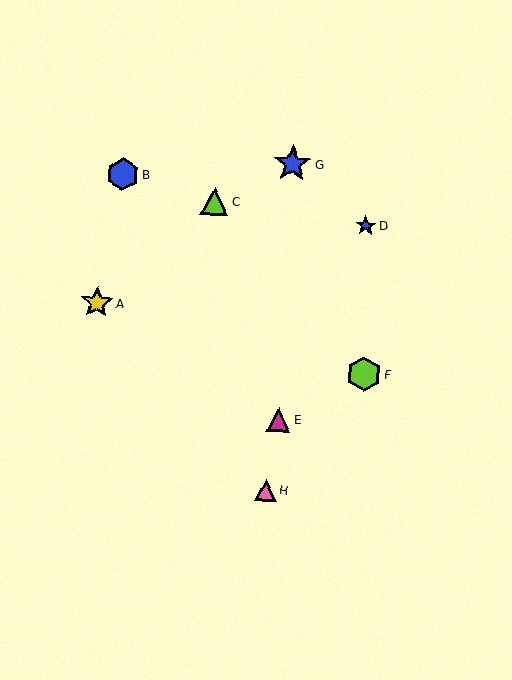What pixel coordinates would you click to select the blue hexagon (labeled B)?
Click at (123, 174) to select the blue hexagon B.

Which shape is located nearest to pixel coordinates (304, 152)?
The blue star (labeled G) at (293, 164) is nearest to that location.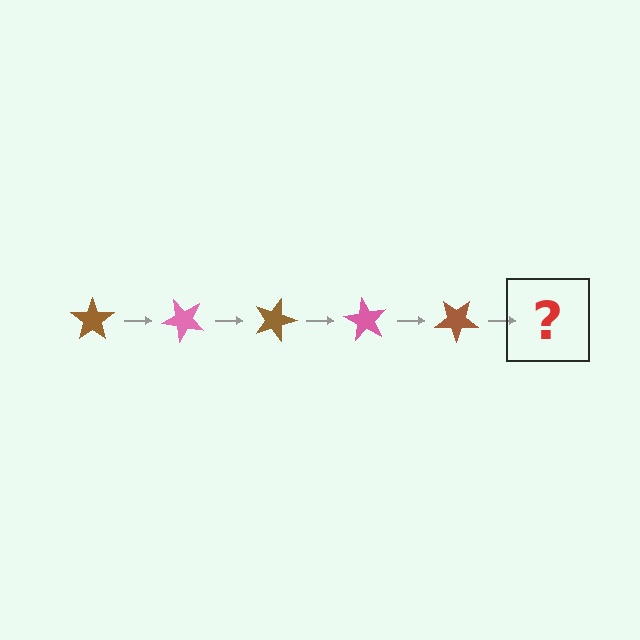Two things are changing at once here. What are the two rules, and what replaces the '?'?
The two rules are that it rotates 45 degrees each step and the color cycles through brown and pink. The '?' should be a pink star, rotated 225 degrees from the start.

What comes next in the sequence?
The next element should be a pink star, rotated 225 degrees from the start.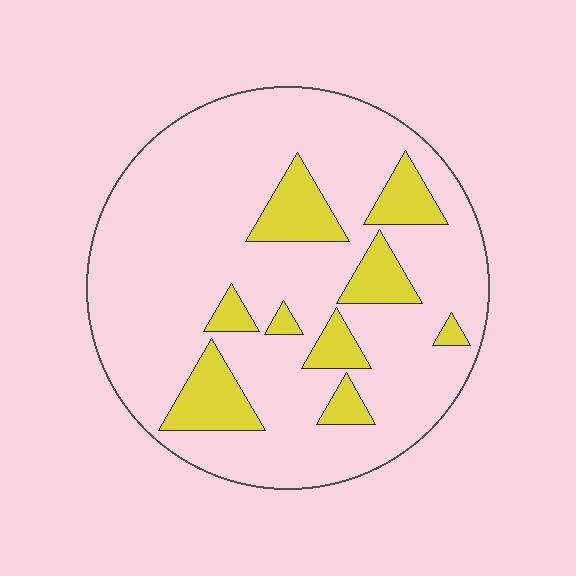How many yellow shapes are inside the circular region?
9.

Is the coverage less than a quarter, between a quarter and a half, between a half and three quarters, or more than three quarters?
Less than a quarter.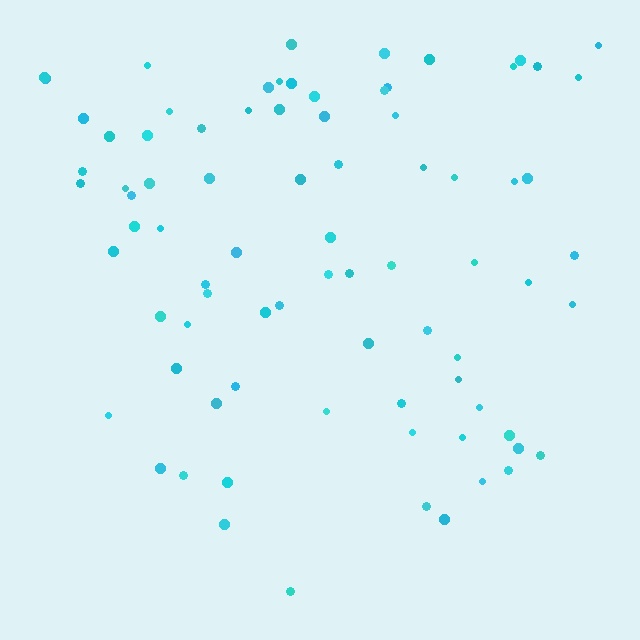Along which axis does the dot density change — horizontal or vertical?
Vertical.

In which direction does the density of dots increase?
From bottom to top, with the top side densest.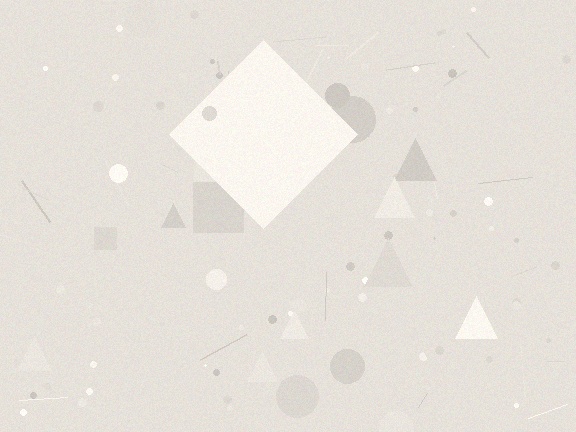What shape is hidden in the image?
A diamond is hidden in the image.